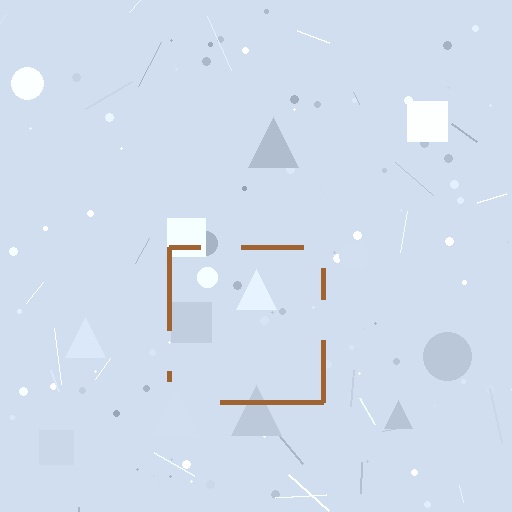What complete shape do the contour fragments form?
The contour fragments form a square.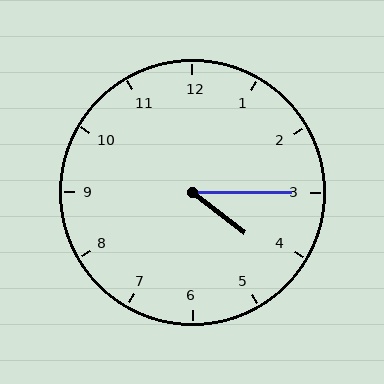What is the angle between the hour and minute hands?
Approximately 38 degrees.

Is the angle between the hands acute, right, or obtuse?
It is acute.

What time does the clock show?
4:15.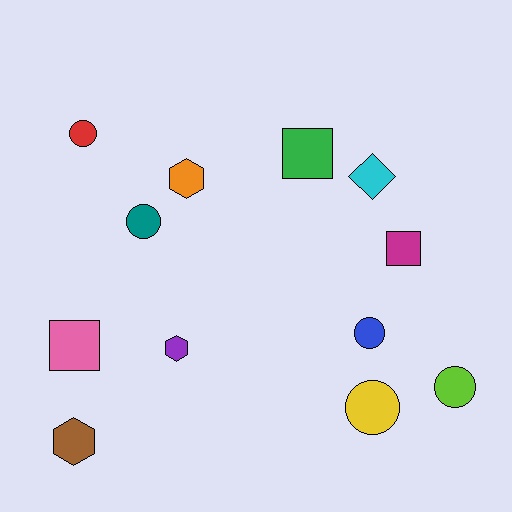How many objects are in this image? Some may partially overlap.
There are 12 objects.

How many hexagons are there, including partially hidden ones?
There are 3 hexagons.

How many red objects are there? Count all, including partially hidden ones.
There is 1 red object.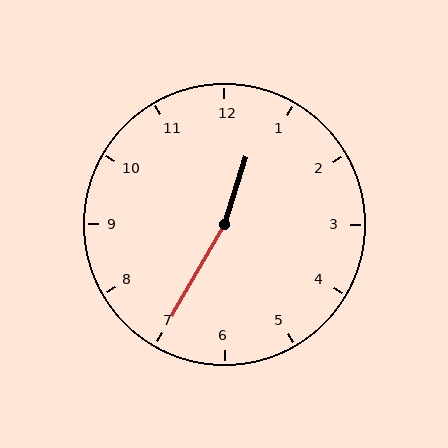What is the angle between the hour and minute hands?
Approximately 168 degrees.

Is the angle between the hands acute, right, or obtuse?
It is obtuse.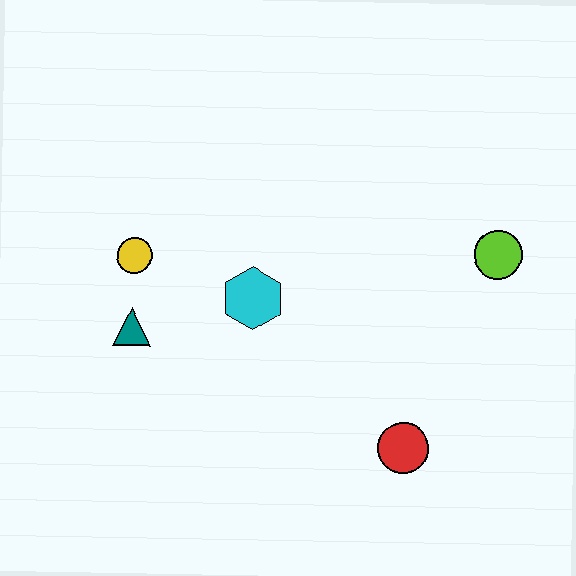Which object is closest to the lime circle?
The red circle is closest to the lime circle.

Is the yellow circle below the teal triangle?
No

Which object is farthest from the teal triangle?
The lime circle is farthest from the teal triangle.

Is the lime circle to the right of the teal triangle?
Yes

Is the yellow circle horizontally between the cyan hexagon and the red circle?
No